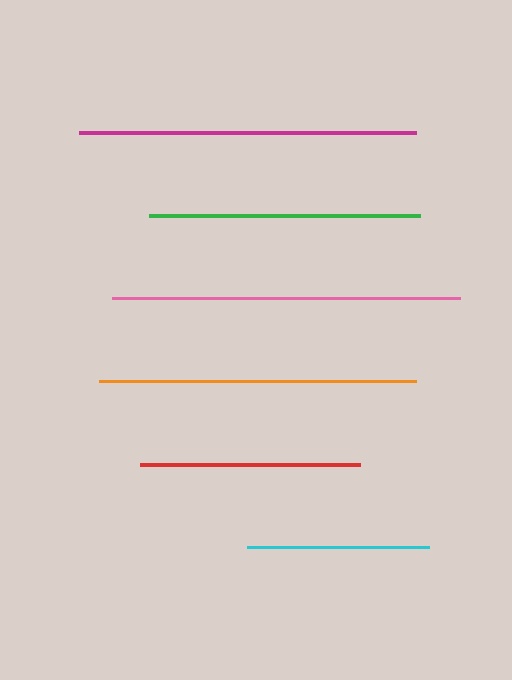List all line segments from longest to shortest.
From longest to shortest: pink, magenta, orange, green, red, cyan.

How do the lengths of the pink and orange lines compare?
The pink and orange lines are approximately the same length.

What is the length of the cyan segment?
The cyan segment is approximately 182 pixels long.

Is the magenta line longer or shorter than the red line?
The magenta line is longer than the red line.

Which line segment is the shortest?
The cyan line is the shortest at approximately 182 pixels.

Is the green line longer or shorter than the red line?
The green line is longer than the red line.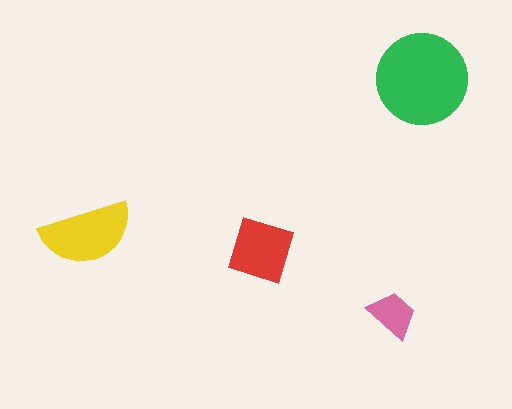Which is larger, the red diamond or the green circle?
The green circle.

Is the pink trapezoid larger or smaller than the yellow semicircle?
Smaller.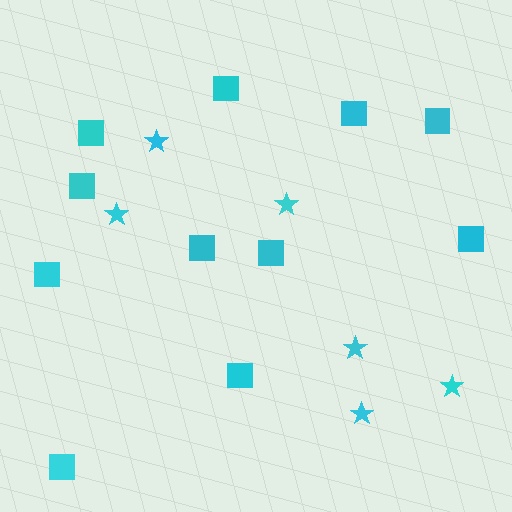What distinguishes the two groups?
There are 2 groups: one group of stars (6) and one group of squares (11).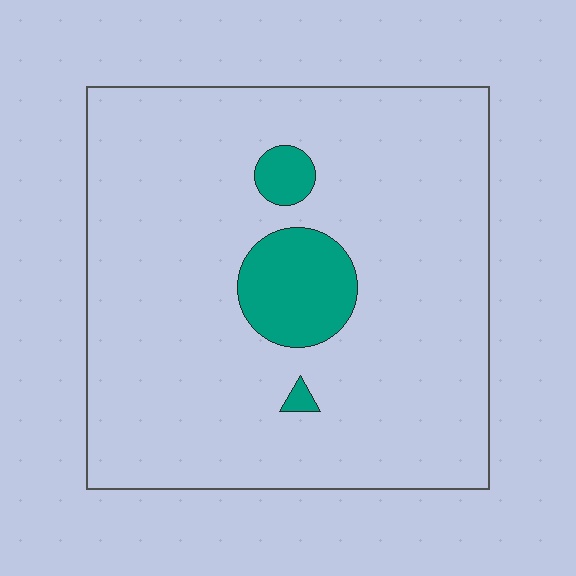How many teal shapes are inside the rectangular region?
3.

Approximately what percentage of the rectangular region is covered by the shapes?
Approximately 10%.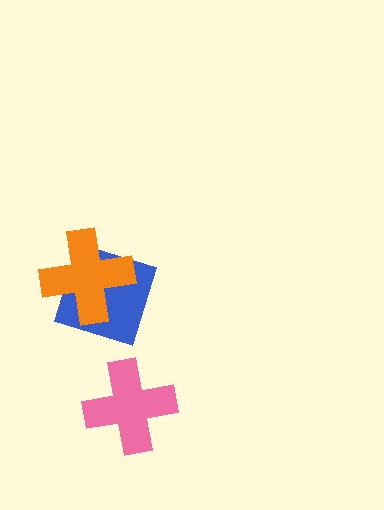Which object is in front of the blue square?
The orange cross is in front of the blue square.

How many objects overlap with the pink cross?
0 objects overlap with the pink cross.